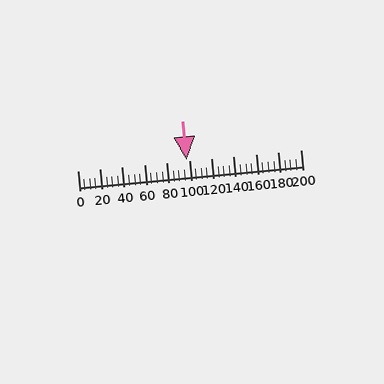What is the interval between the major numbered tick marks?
The major tick marks are spaced 20 units apart.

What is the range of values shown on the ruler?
The ruler shows values from 0 to 200.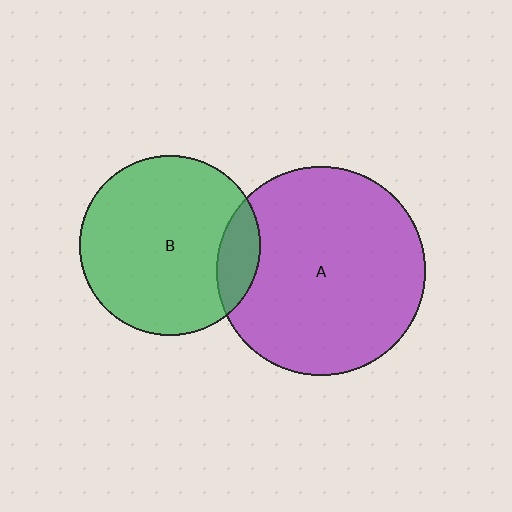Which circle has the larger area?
Circle A (purple).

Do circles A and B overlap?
Yes.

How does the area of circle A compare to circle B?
Approximately 1.3 times.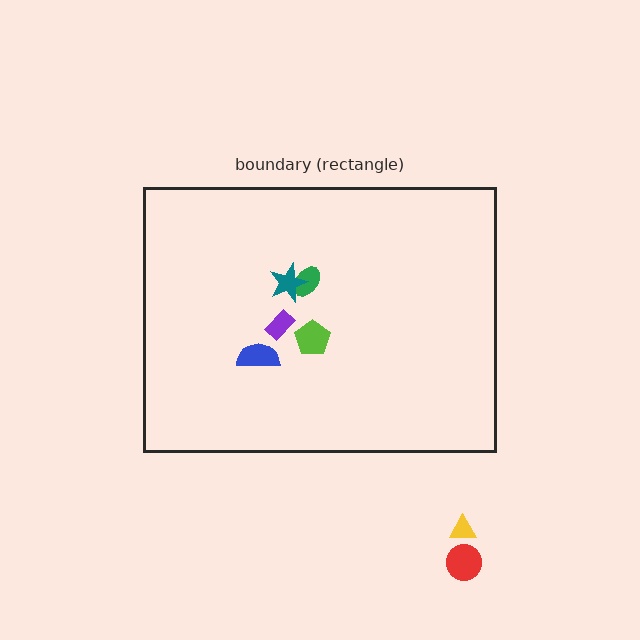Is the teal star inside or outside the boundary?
Inside.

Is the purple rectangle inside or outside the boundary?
Inside.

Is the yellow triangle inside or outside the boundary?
Outside.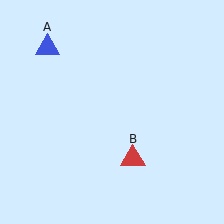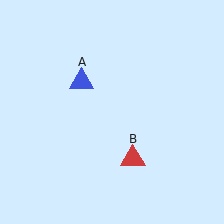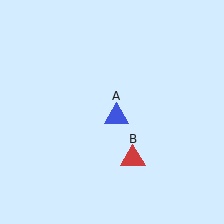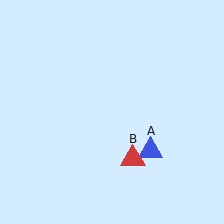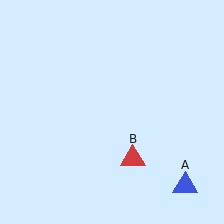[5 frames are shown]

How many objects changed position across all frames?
1 object changed position: blue triangle (object A).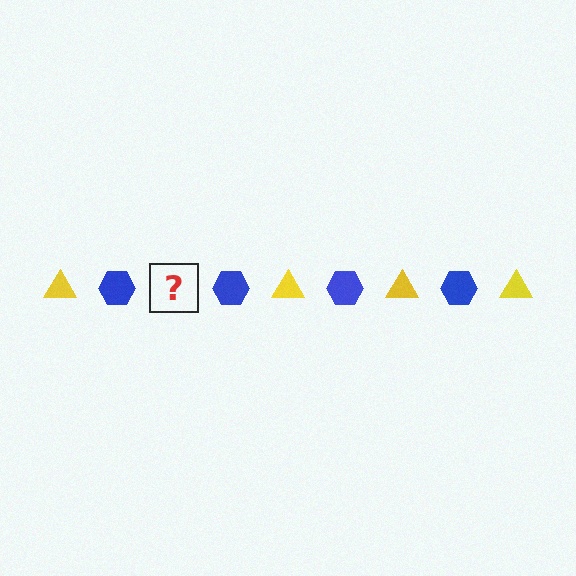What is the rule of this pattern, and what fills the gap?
The rule is that the pattern alternates between yellow triangle and blue hexagon. The gap should be filled with a yellow triangle.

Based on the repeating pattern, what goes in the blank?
The blank should be a yellow triangle.